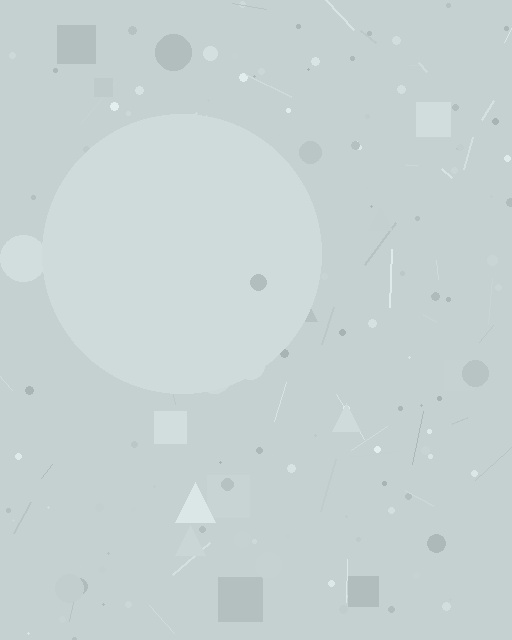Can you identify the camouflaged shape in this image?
The camouflaged shape is a circle.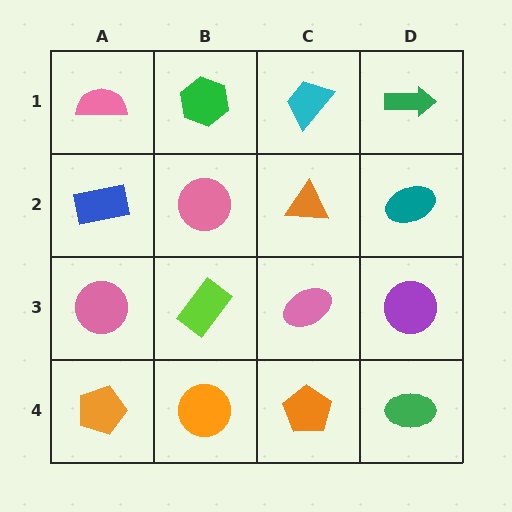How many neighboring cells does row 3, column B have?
4.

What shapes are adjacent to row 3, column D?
A teal ellipse (row 2, column D), a green ellipse (row 4, column D), a pink ellipse (row 3, column C).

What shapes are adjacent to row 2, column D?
A green arrow (row 1, column D), a purple circle (row 3, column D), an orange triangle (row 2, column C).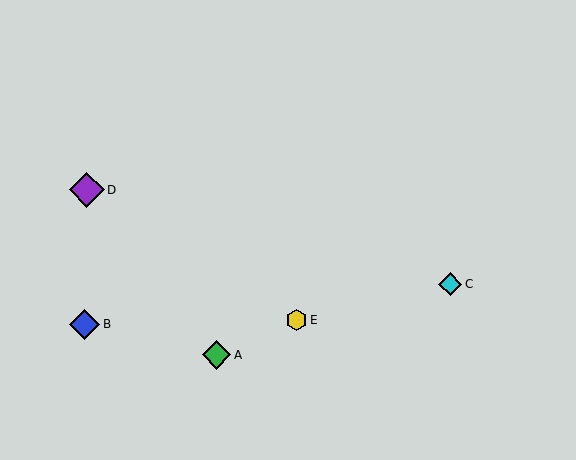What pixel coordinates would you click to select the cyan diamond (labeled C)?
Click at (450, 284) to select the cyan diamond C.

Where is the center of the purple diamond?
The center of the purple diamond is at (87, 190).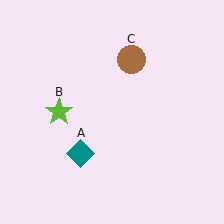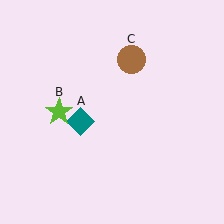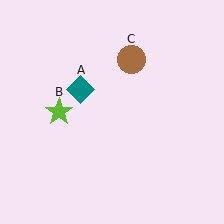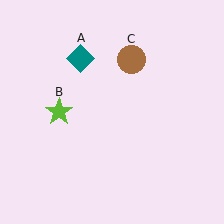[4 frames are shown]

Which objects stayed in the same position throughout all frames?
Lime star (object B) and brown circle (object C) remained stationary.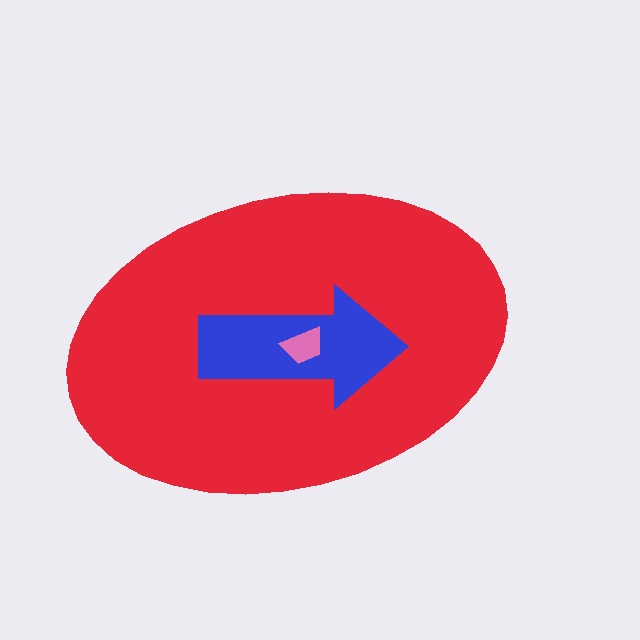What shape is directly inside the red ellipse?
The blue arrow.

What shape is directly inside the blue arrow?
The pink trapezoid.